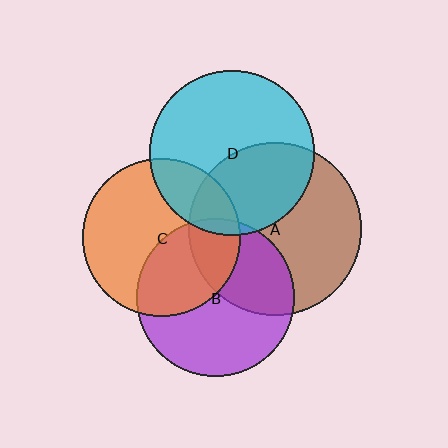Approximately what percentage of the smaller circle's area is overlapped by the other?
Approximately 5%.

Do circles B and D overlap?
Yes.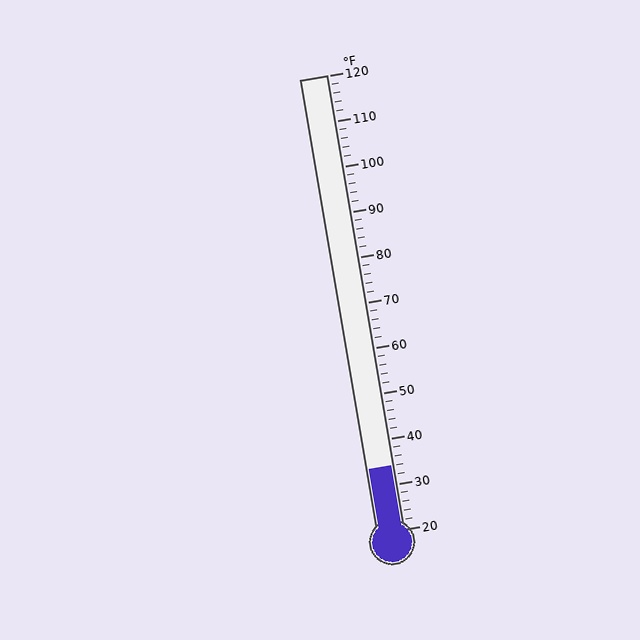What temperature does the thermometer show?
The thermometer shows approximately 34°F.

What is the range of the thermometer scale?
The thermometer scale ranges from 20°F to 120°F.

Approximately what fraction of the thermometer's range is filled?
The thermometer is filled to approximately 15% of its range.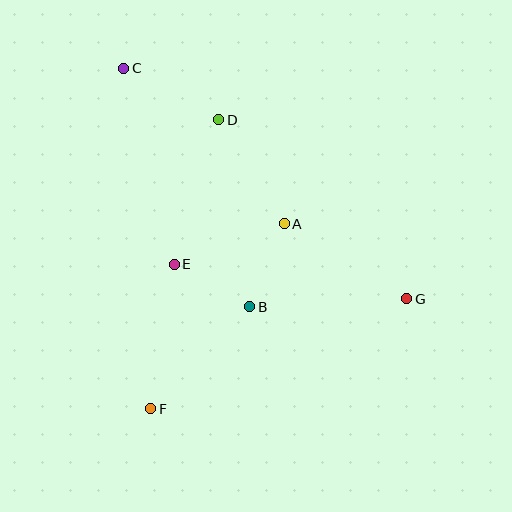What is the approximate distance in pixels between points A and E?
The distance between A and E is approximately 117 pixels.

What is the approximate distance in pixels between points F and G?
The distance between F and G is approximately 279 pixels.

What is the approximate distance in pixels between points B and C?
The distance between B and C is approximately 270 pixels.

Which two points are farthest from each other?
Points C and G are farthest from each other.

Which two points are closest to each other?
Points B and E are closest to each other.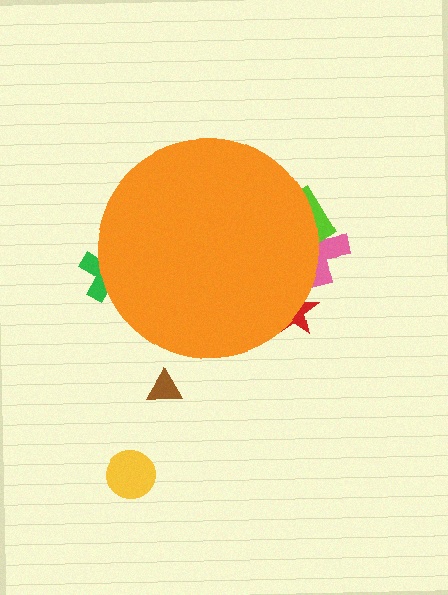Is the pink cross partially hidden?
Yes, the pink cross is partially hidden behind the orange circle.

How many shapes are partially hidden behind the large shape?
4 shapes are partially hidden.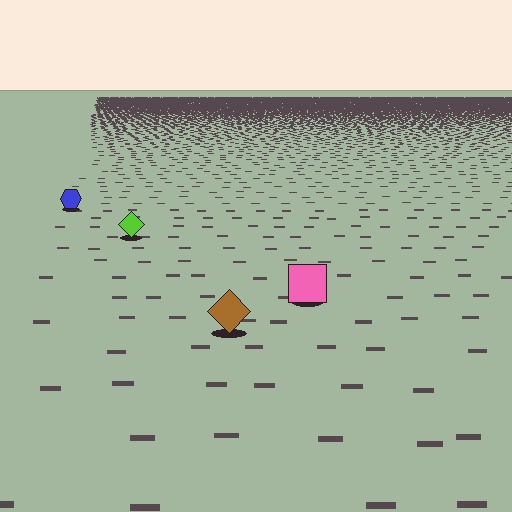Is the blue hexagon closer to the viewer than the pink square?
No. The pink square is closer — you can tell from the texture gradient: the ground texture is coarser near it.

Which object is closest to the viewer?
The brown diamond is closest. The texture marks near it are larger and more spread out.